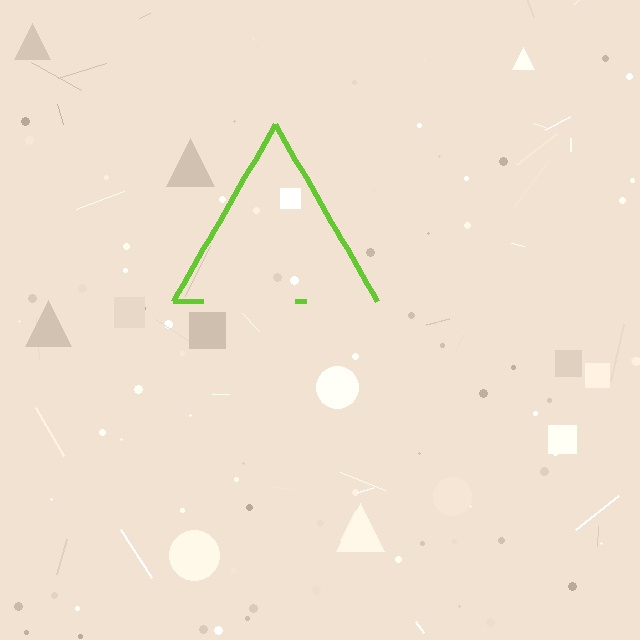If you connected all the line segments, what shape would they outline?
They would outline a triangle.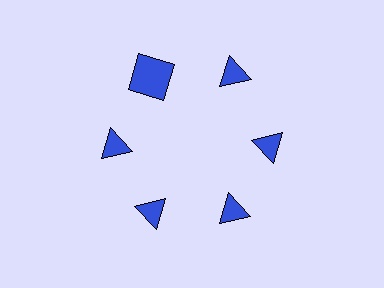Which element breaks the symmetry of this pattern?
The blue square at roughly the 11 o'clock position breaks the symmetry. All other shapes are blue triangles.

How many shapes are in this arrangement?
There are 6 shapes arranged in a ring pattern.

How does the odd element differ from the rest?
It has a different shape: square instead of triangle.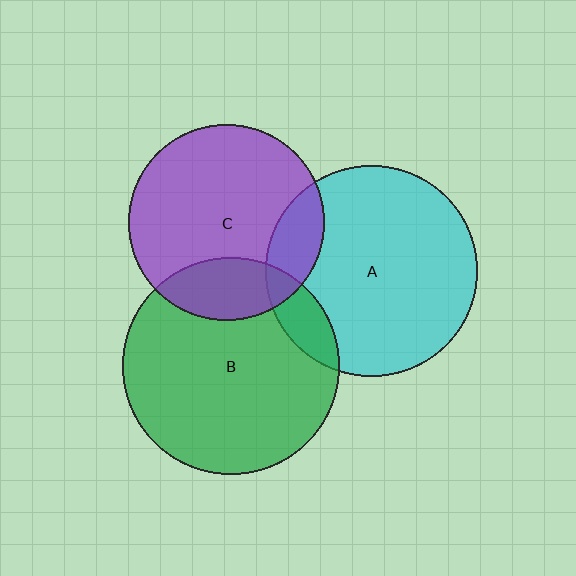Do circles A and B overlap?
Yes.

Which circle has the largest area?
Circle B (green).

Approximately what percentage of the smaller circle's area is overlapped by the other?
Approximately 10%.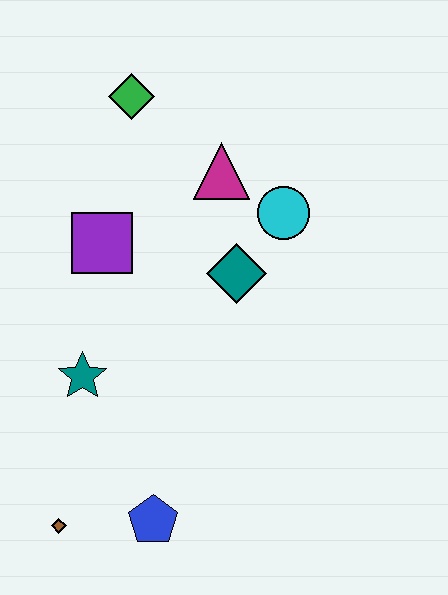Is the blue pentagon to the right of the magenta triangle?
No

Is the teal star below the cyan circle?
Yes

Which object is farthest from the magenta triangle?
The brown diamond is farthest from the magenta triangle.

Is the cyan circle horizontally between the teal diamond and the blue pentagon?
No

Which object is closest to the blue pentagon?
The brown diamond is closest to the blue pentagon.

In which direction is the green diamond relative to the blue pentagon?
The green diamond is above the blue pentagon.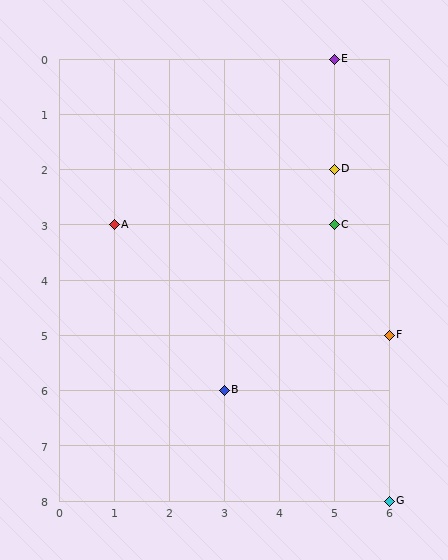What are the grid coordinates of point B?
Point B is at grid coordinates (3, 6).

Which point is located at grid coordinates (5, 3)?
Point C is at (5, 3).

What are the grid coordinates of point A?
Point A is at grid coordinates (1, 3).